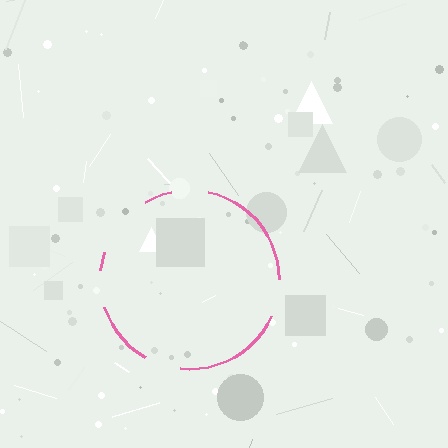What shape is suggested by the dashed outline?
The dashed outline suggests a circle.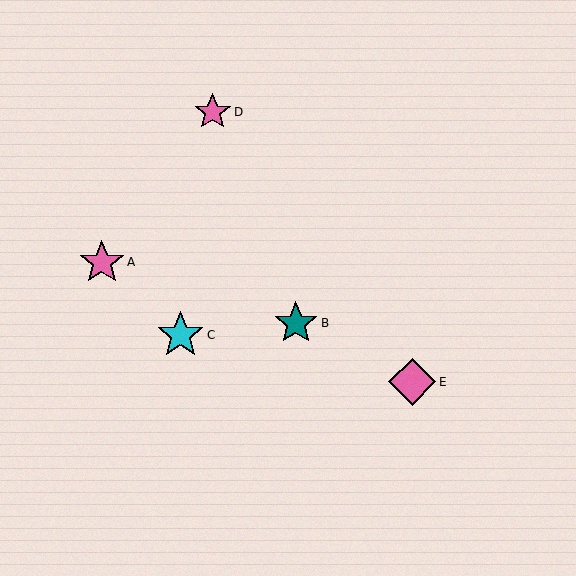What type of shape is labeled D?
Shape D is a pink star.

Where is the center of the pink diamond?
The center of the pink diamond is at (412, 382).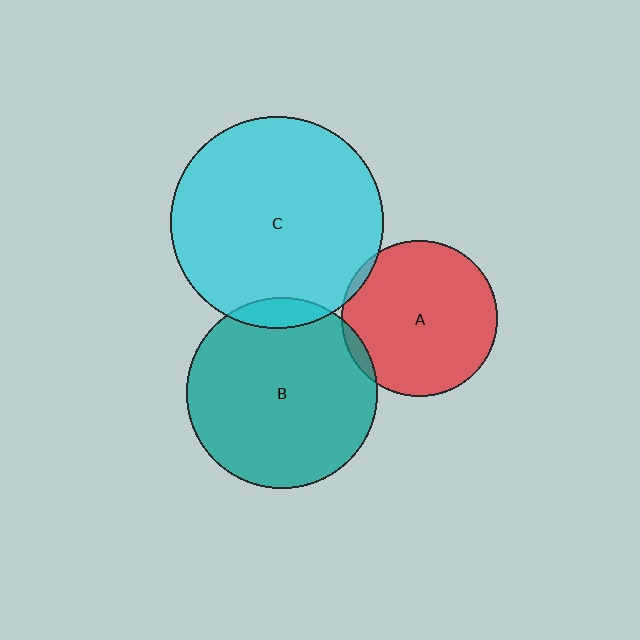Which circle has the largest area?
Circle C (cyan).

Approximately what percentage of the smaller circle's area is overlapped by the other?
Approximately 5%.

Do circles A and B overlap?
Yes.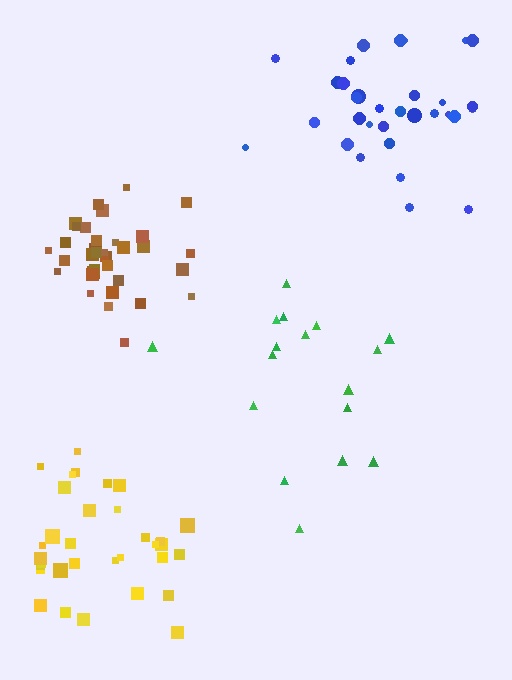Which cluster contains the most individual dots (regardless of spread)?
Brown (35).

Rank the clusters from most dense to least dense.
brown, yellow, blue, green.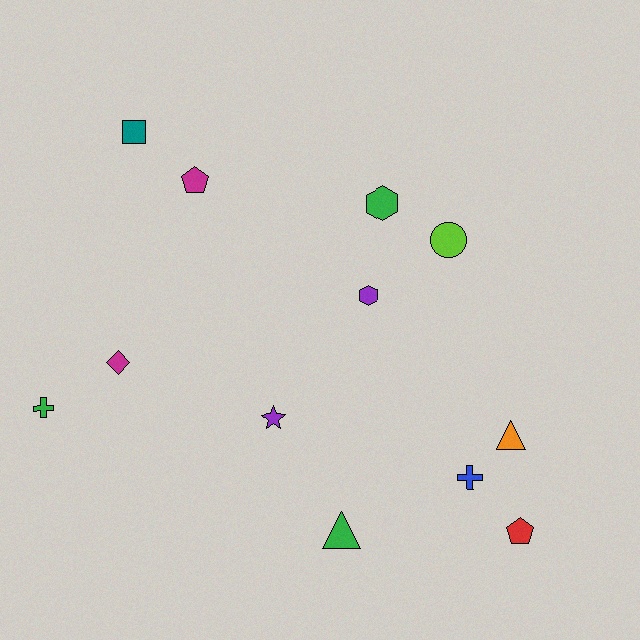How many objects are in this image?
There are 12 objects.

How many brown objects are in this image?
There are no brown objects.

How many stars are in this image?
There is 1 star.